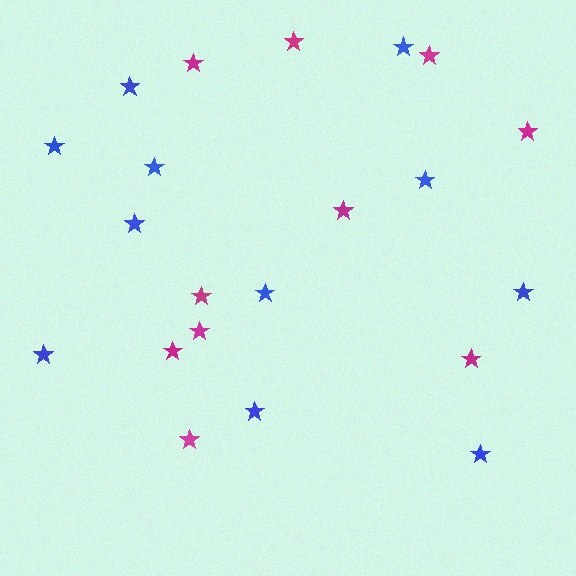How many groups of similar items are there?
There are 2 groups: one group of magenta stars (10) and one group of blue stars (11).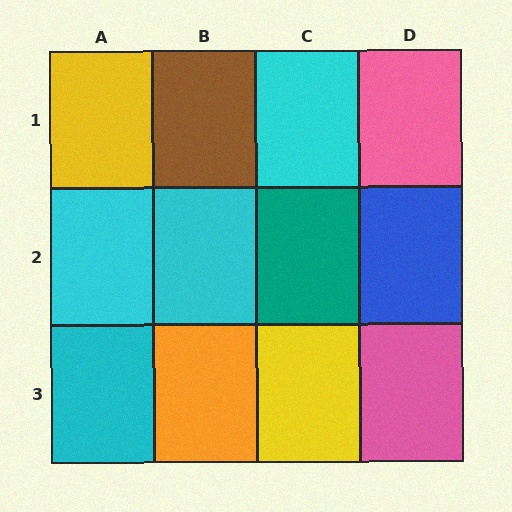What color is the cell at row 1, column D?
Pink.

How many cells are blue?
1 cell is blue.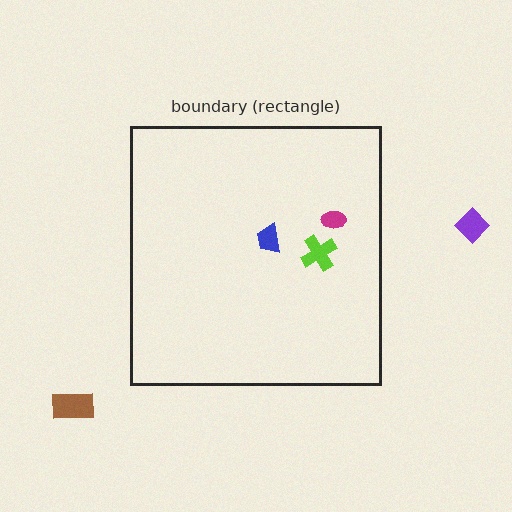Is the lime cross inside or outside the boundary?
Inside.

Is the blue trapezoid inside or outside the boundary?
Inside.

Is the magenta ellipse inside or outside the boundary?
Inside.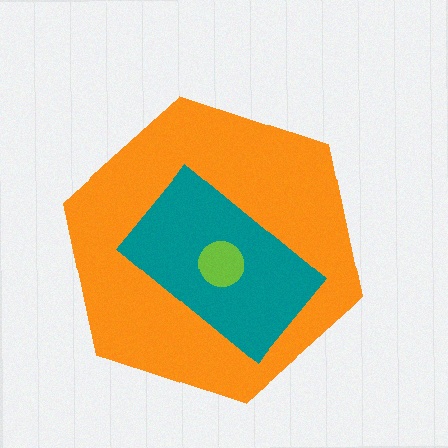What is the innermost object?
The lime circle.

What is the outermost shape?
The orange hexagon.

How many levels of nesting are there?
3.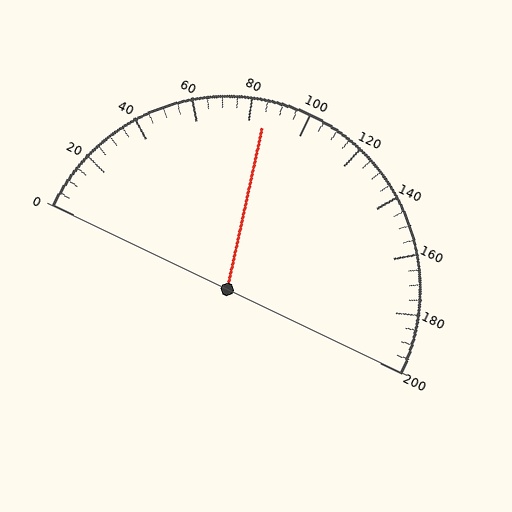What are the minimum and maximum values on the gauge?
The gauge ranges from 0 to 200.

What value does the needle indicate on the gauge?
The needle indicates approximately 85.